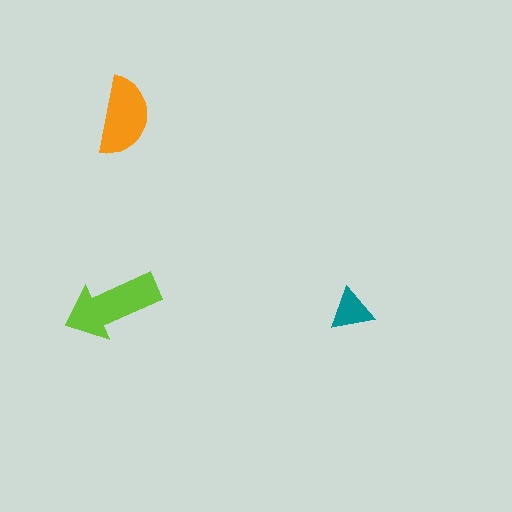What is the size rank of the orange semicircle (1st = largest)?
2nd.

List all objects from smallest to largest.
The teal triangle, the orange semicircle, the lime arrow.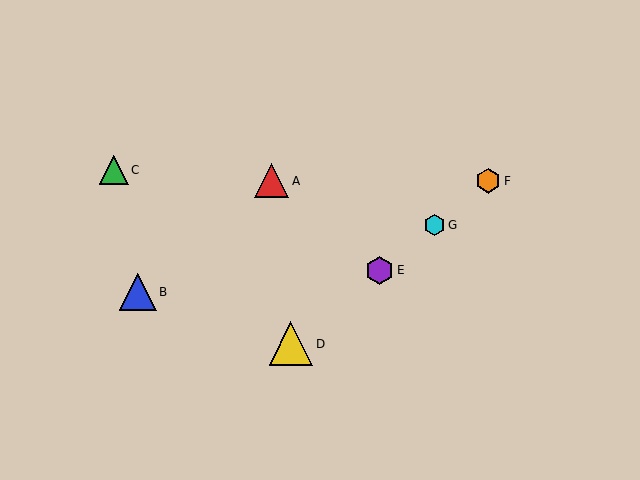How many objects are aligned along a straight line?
4 objects (D, E, F, G) are aligned along a straight line.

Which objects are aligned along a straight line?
Objects D, E, F, G are aligned along a straight line.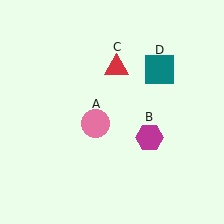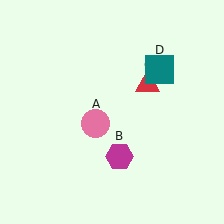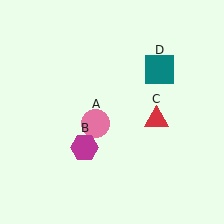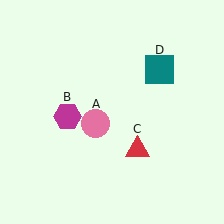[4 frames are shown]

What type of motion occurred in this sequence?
The magenta hexagon (object B), red triangle (object C) rotated clockwise around the center of the scene.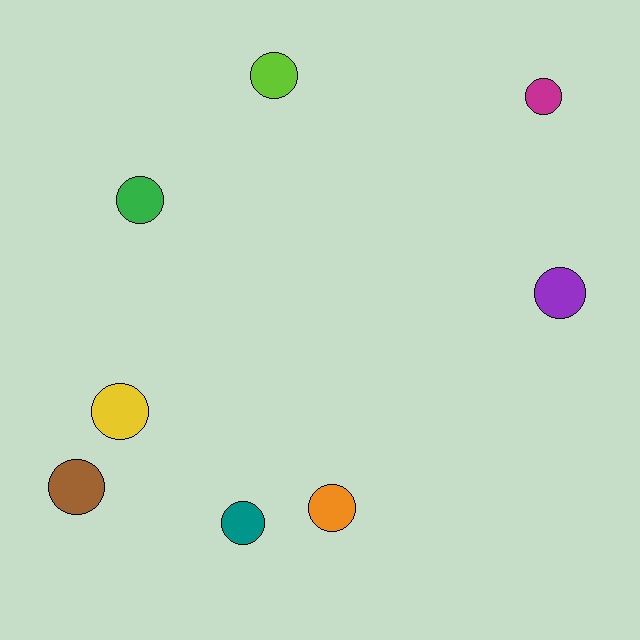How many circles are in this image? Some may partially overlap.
There are 8 circles.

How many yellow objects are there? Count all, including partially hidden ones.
There is 1 yellow object.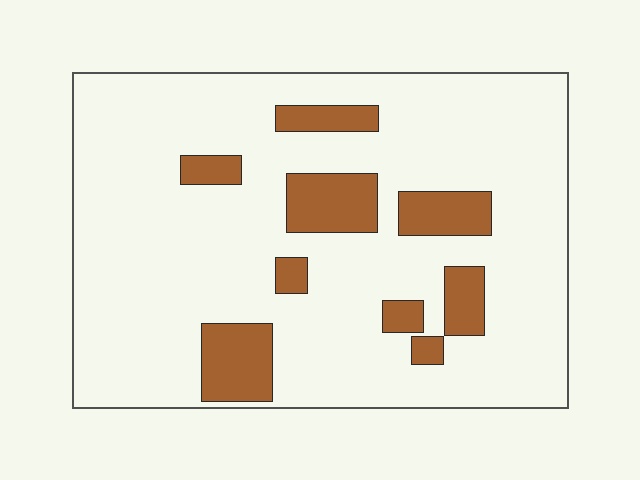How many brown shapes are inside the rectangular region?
9.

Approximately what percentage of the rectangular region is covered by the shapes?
Approximately 15%.